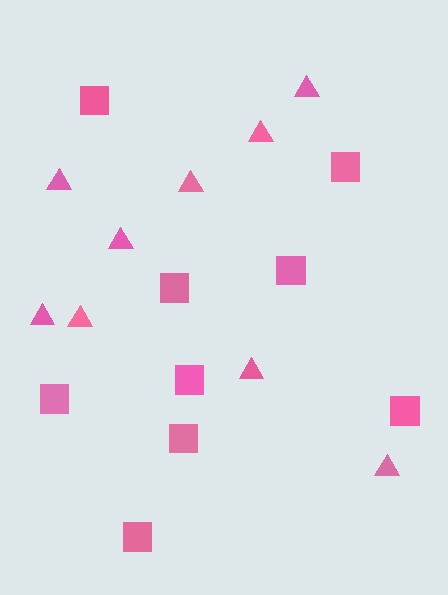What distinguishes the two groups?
There are 2 groups: one group of triangles (9) and one group of squares (9).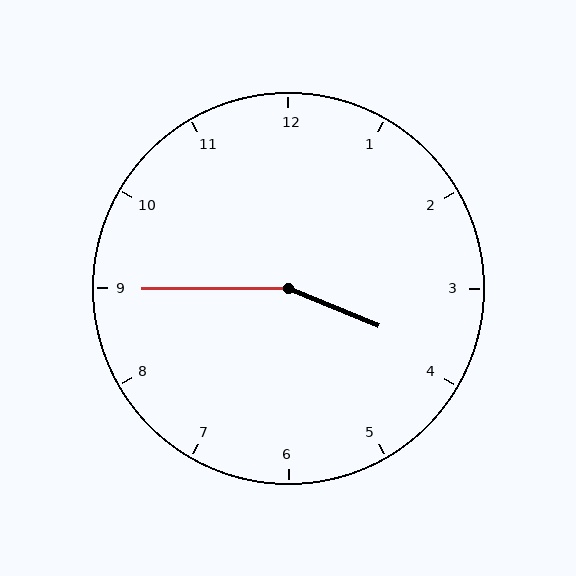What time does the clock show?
3:45.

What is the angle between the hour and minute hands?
Approximately 158 degrees.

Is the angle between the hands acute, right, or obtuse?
It is obtuse.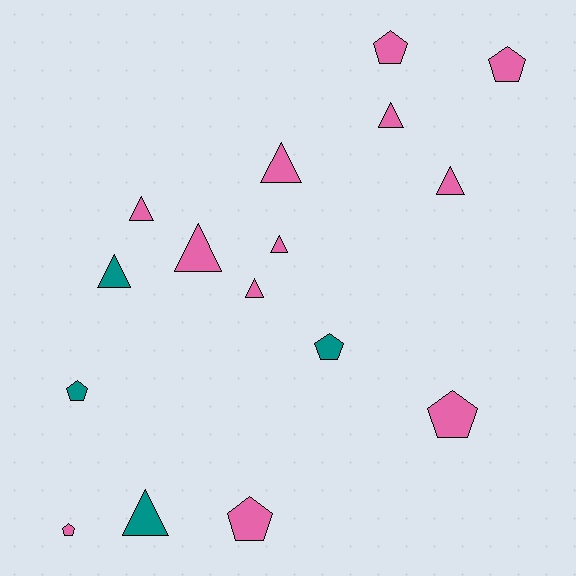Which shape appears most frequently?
Triangle, with 9 objects.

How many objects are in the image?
There are 16 objects.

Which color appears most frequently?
Pink, with 12 objects.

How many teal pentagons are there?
There are 2 teal pentagons.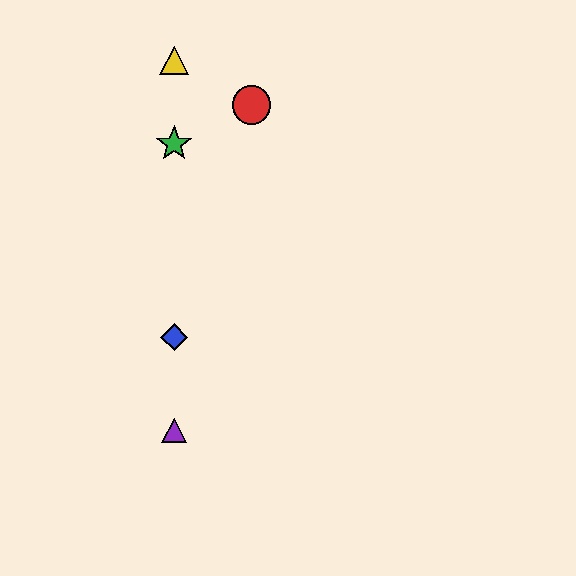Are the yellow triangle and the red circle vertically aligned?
No, the yellow triangle is at x≈174 and the red circle is at x≈251.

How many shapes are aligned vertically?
4 shapes (the blue diamond, the green star, the yellow triangle, the purple triangle) are aligned vertically.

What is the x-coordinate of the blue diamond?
The blue diamond is at x≈174.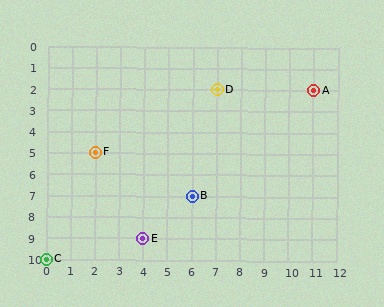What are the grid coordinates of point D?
Point D is at grid coordinates (7, 2).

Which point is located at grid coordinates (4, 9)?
Point E is at (4, 9).